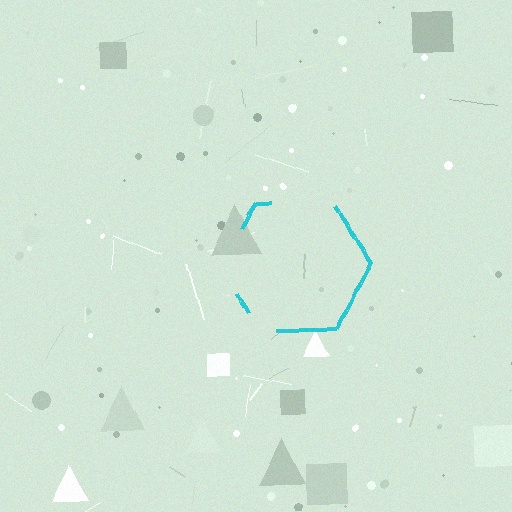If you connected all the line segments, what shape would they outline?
They would outline a hexagon.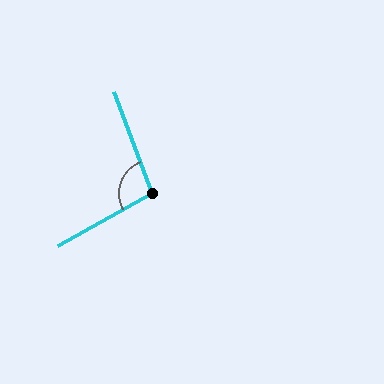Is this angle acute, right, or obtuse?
It is obtuse.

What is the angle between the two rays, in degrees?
Approximately 98 degrees.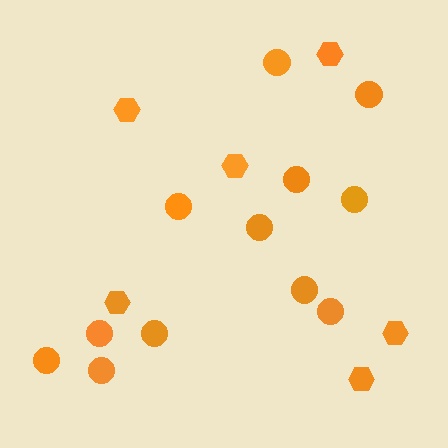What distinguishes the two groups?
There are 2 groups: one group of circles (12) and one group of hexagons (6).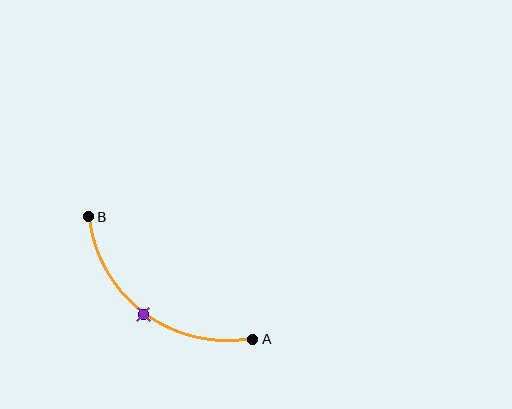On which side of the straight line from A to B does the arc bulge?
The arc bulges below and to the left of the straight line connecting A and B.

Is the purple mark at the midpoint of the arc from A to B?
Yes. The purple mark lies on the arc at equal arc-length from both A and B — it is the arc midpoint.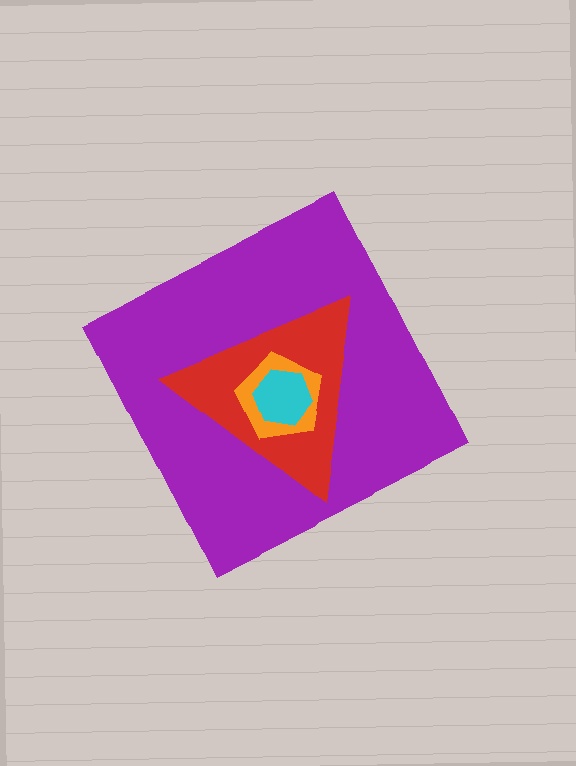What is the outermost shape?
The purple diamond.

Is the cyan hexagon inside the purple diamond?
Yes.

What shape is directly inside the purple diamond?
The red triangle.